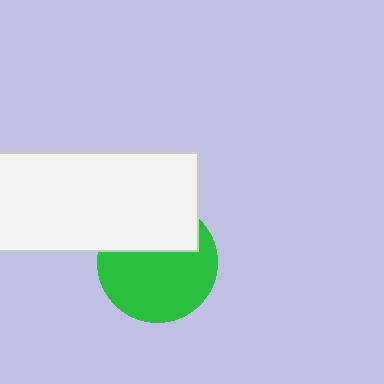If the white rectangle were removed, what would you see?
You would see the complete green circle.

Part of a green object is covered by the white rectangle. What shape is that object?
It is a circle.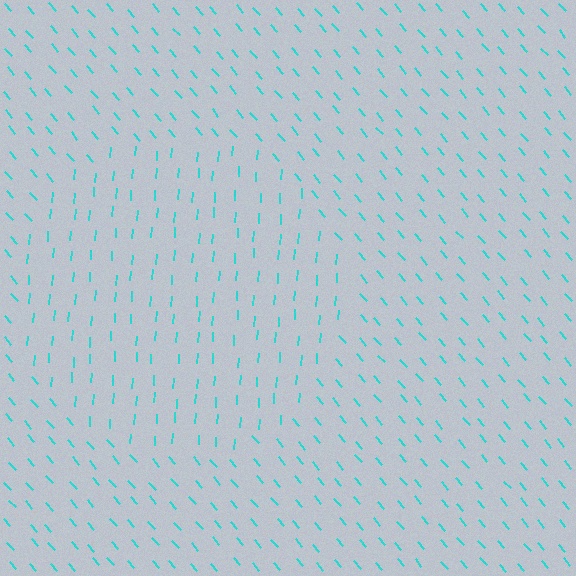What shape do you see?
I see a circle.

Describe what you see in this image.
The image is filled with small cyan line segments. A circle region in the image has lines oriented differently from the surrounding lines, creating a visible texture boundary.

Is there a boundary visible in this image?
Yes, there is a texture boundary formed by a change in line orientation.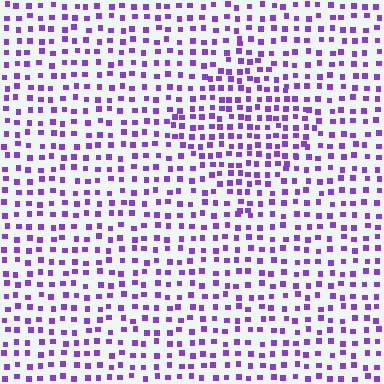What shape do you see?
I see a diamond.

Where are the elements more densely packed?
The elements are more densely packed inside the diamond boundary.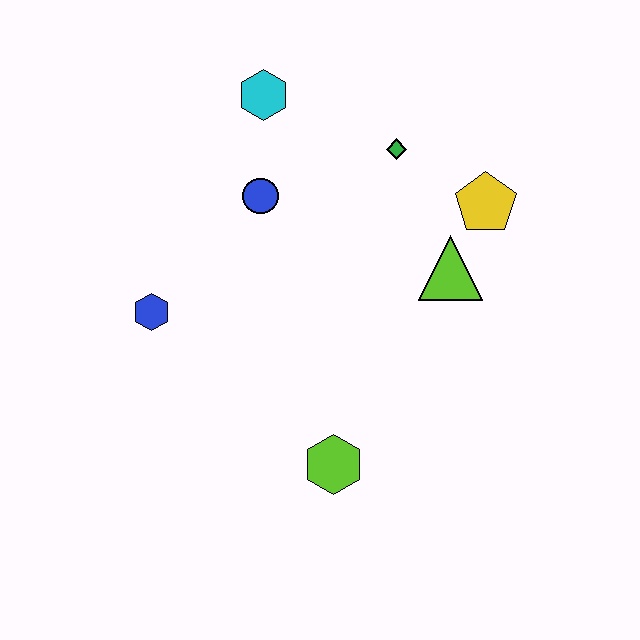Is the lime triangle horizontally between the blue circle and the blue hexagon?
No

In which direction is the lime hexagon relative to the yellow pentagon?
The lime hexagon is below the yellow pentagon.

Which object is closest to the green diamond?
The yellow pentagon is closest to the green diamond.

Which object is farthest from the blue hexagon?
The yellow pentagon is farthest from the blue hexagon.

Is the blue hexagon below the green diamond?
Yes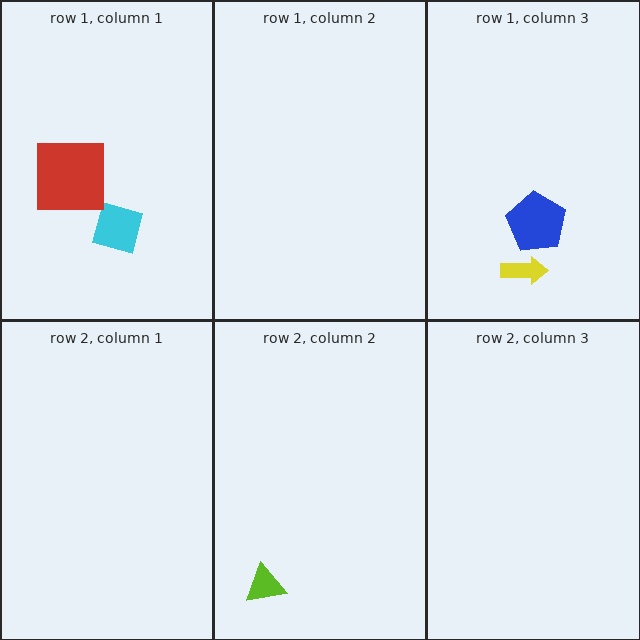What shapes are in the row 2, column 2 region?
The lime triangle.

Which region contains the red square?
The row 1, column 1 region.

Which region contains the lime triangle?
The row 2, column 2 region.